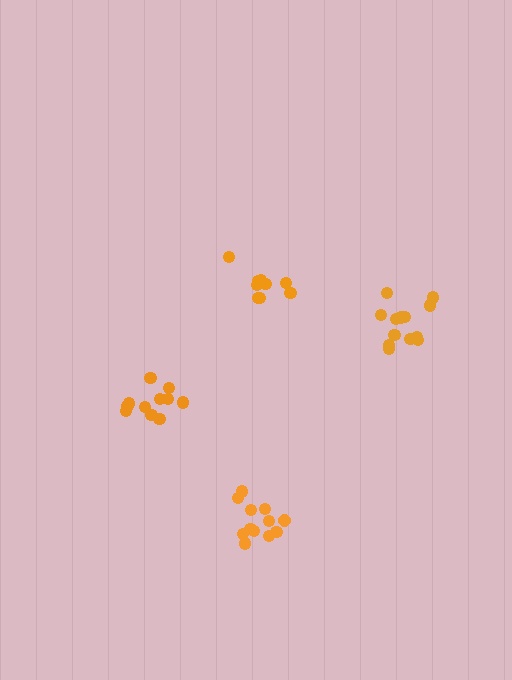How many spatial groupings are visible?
There are 4 spatial groupings.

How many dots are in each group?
Group 1: 9 dots, Group 2: 13 dots, Group 3: 12 dots, Group 4: 11 dots (45 total).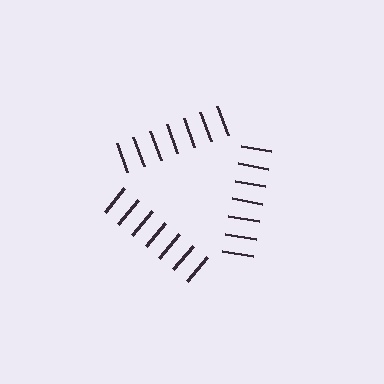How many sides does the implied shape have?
3 sides — the line-ends trace a triangle.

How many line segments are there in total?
21 — 7 along each of the 3 edges.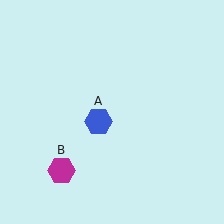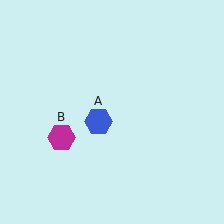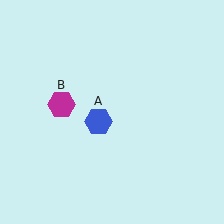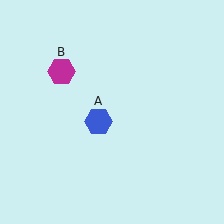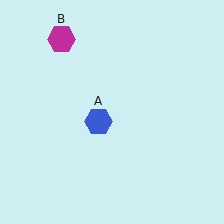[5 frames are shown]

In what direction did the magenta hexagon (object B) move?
The magenta hexagon (object B) moved up.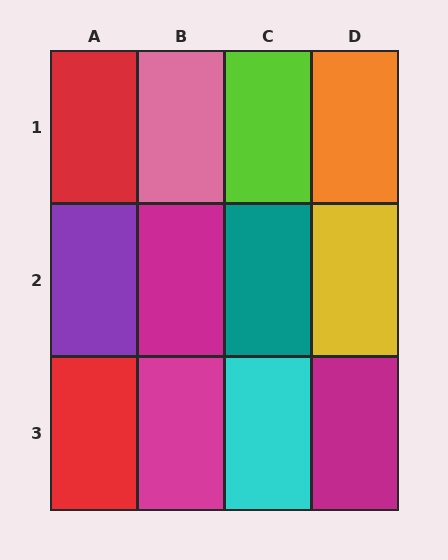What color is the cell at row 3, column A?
Red.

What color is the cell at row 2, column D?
Yellow.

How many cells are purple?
1 cell is purple.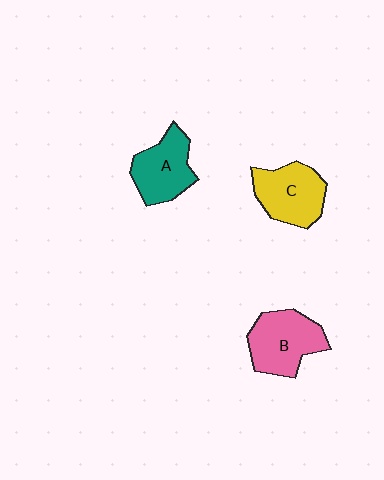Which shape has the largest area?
Shape B (pink).